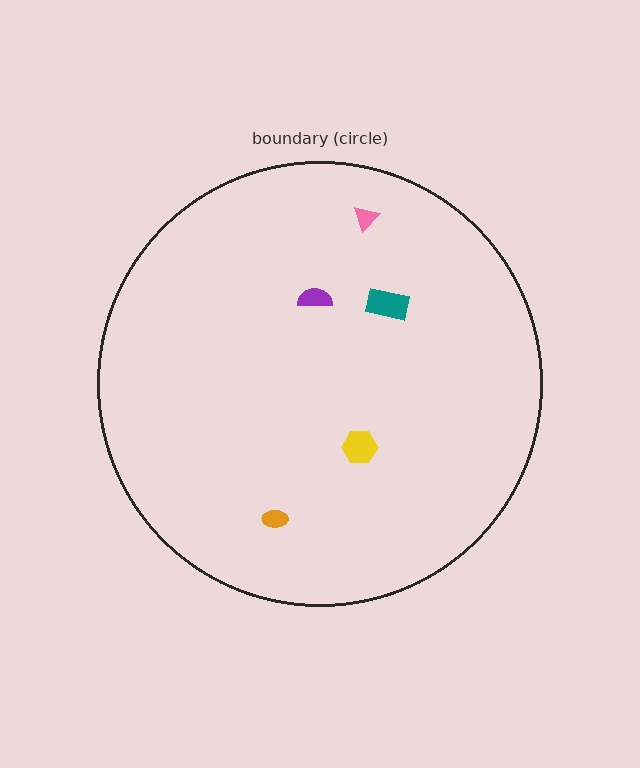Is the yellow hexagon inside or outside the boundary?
Inside.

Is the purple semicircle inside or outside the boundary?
Inside.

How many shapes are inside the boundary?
5 inside, 0 outside.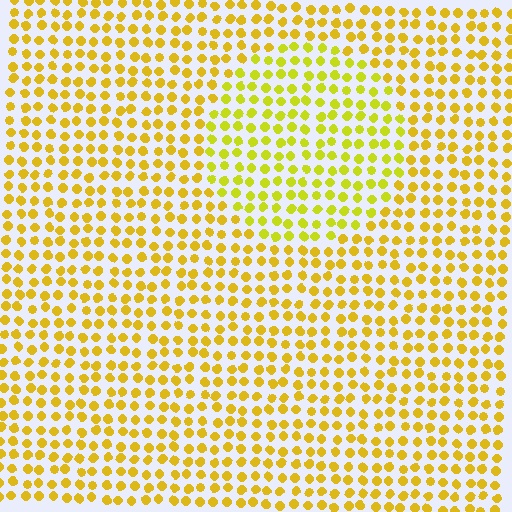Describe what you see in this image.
The image is filled with small yellow elements in a uniform arrangement. A circle-shaped region is visible where the elements are tinted to a slightly different hue, forming a subtle color boundary.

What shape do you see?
I see a circle.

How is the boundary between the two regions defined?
The boundary is defined purely by a slight shift in hue (about 19 degrees). Spacing, size, and orientation are identical on both sides.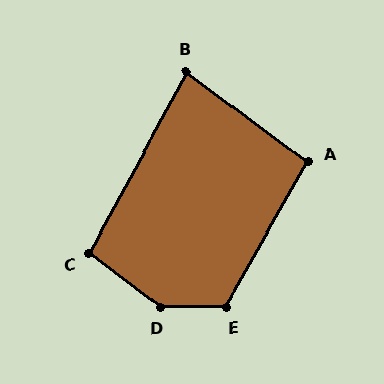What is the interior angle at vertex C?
Approximately 99 degrees (obtuse).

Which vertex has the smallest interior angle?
B, at approximately 82 degrees.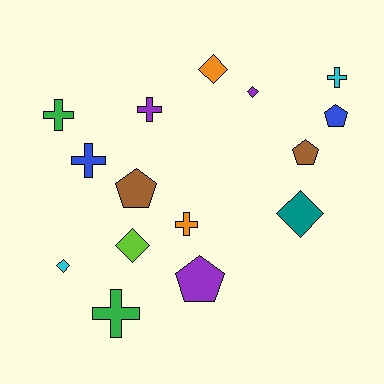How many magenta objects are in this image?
There are no magenta objects.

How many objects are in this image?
There are 15 objects.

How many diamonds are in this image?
There are 5 diamonds.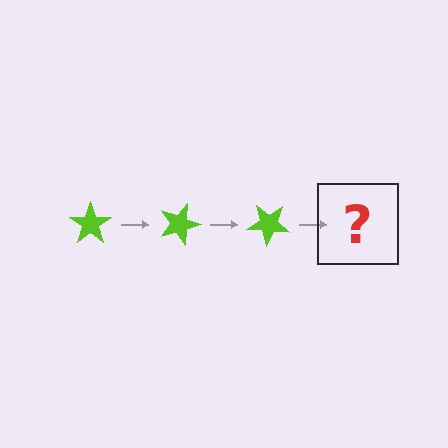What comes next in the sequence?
The next element should be a lime star rotated 60 degrees.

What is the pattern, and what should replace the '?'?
The pattern is that the star rotates 20 degrees each step. The '?' should be a lime star rotated 60 degrees.